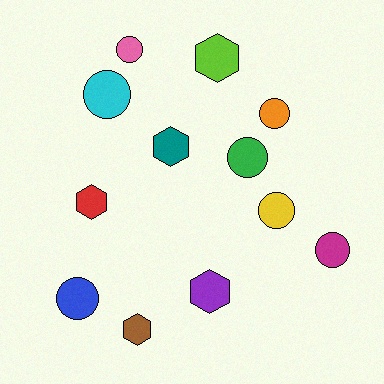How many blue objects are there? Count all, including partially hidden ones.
There is 1 blue object.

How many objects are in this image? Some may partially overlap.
There are 12 objects.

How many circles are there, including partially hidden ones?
There are 7 circles.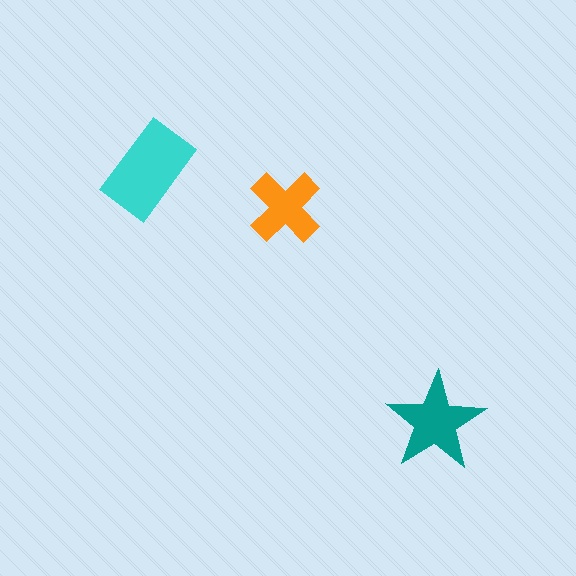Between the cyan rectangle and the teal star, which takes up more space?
The cyan rectangle.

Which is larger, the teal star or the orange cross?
The teal star.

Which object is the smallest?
The orange cross.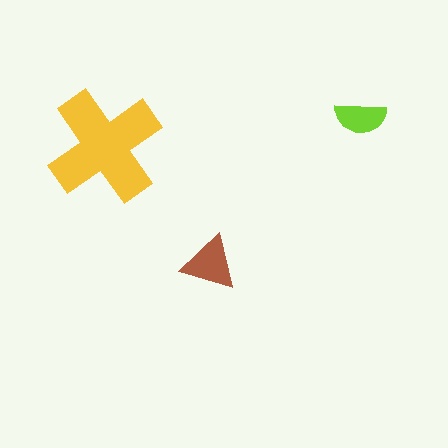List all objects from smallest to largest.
The lime semicircle, the brown triangle, the yellow cross.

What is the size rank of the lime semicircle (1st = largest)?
3rd.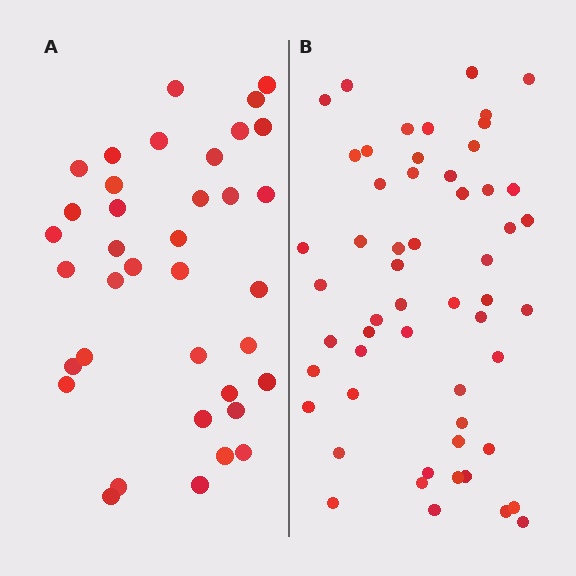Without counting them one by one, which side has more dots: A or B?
Region B (the right region) has more dots.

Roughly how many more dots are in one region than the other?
Region B has approximately 20 more dots than region A.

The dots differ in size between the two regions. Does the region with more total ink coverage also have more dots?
No. Region A has more total ink coverage because its dots are larger, but region B actually contains more individual dots. Total area can be misleading — the number of items is what matters here.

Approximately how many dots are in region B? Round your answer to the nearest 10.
About 60 dots. (The exact count is 55, which rounds to 60.)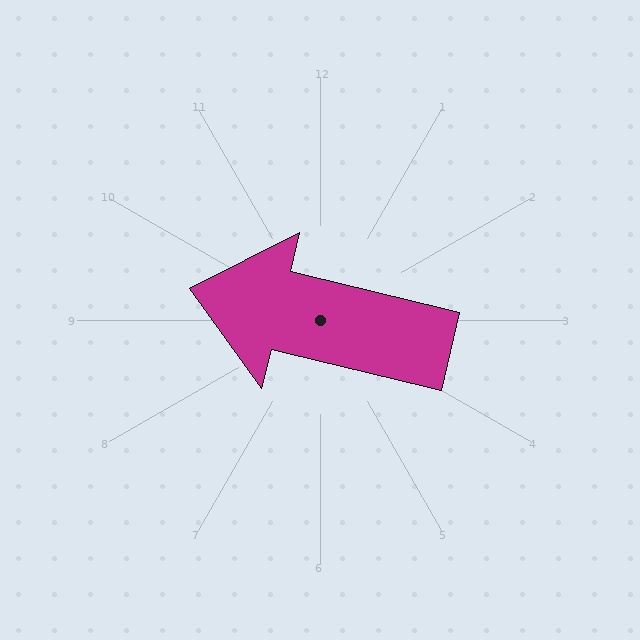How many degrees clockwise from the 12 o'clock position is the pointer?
Approximately 284 degrees.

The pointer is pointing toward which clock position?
Roughly 9 o'clock.